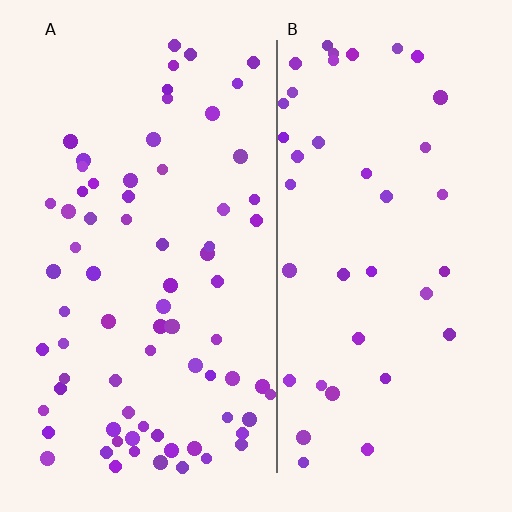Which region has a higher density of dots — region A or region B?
A (the left).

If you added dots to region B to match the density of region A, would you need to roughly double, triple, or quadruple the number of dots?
Approximately double.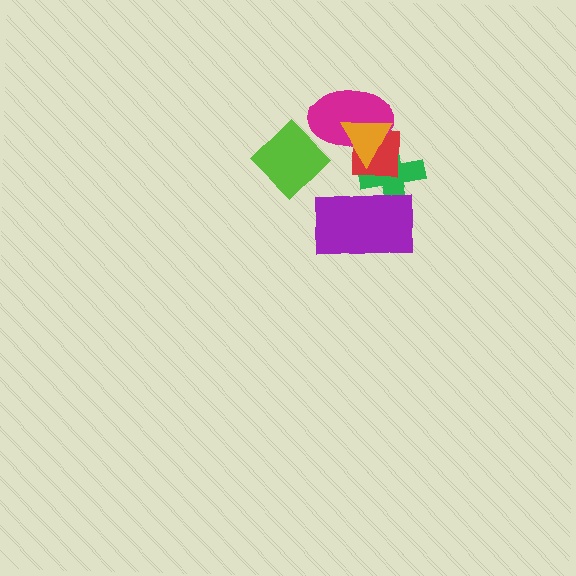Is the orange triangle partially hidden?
No, no other shape covers it.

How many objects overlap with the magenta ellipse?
3 objects overlap with the magenta ellipse.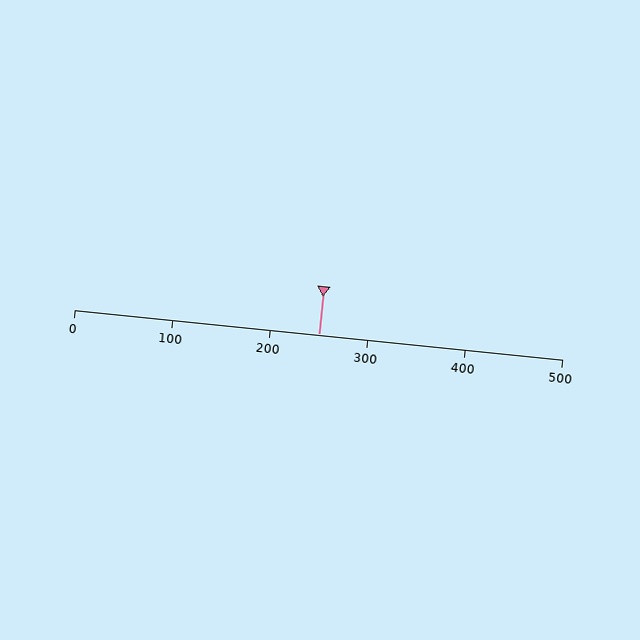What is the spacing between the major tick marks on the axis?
The major ticks are spaced 100 apart.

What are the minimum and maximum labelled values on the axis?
The axis runs from 0 to 500.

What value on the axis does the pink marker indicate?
The marker indicates approximately 250.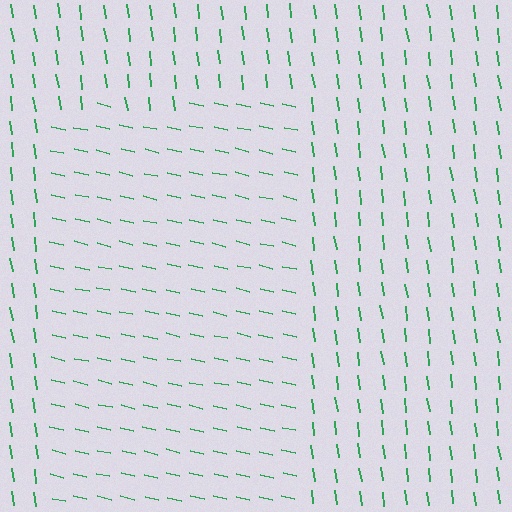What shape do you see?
I see a rectangle.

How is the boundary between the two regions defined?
The boundary is defined purely by a change in line orientation (approximately 69 degrees difference). All lines are the same color and thickness.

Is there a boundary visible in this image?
Yes, there is a texture boundary formed by a change in line orientation.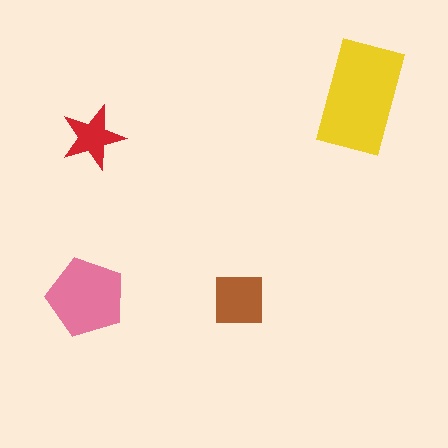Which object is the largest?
The yellow rectangle.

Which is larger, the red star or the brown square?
The brown square.